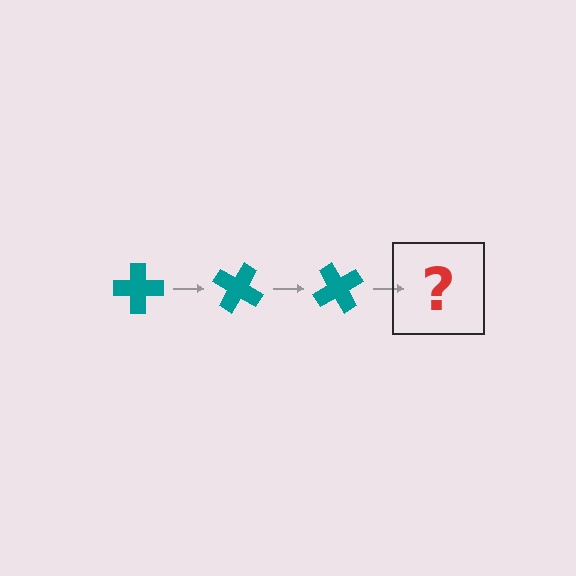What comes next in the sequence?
The next element should be a teal cross rotated 90 degrees.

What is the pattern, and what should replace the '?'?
The pattern is that the cross rotates 30 degrees each step. The '?' should be a teal cross rotated 90 degrees.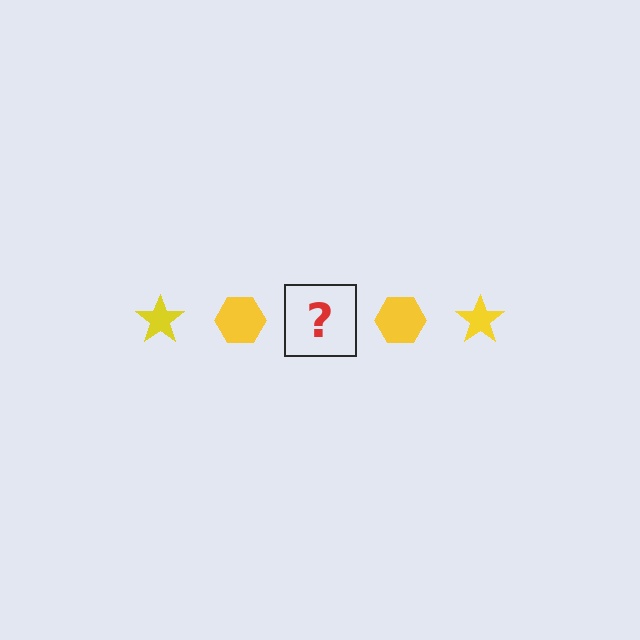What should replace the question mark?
The question mark should be replaced with a yellow star.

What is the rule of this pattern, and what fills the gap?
The rule is that the pattern cycles through star, hexagon shapes in yellow. The gap should be filled with a yellow star.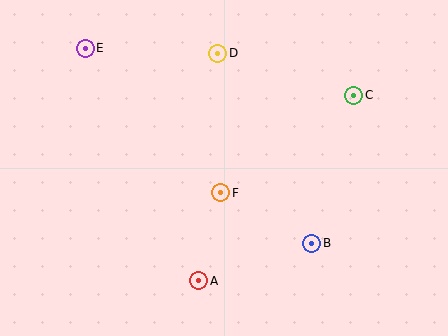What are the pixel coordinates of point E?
Point E is at (85, 48).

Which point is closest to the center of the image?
Point F at (221, 193) is closest to the center.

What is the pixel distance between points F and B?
The distance between F and B is 104 pixels.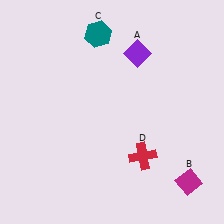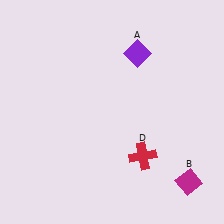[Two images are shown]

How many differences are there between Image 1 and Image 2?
There is 1 difference between the two images.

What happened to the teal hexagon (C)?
The teal hexagon (C) was removed in Image 2. It was in the top-left area of Image 1.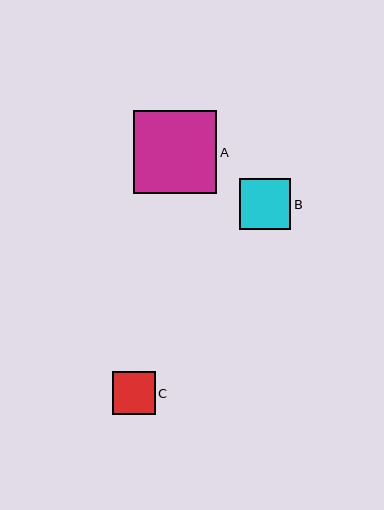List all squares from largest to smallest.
From largest to smallest: A, B, C.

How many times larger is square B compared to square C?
Square B is approximately 1.2 times the size of square C.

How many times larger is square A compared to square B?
Square A is approximately 1.6 times the size of square B.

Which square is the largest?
Square A is the largest with a size of approximately 84 pixels.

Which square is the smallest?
Square C is the smallest with a size of approximately 43 pixels.